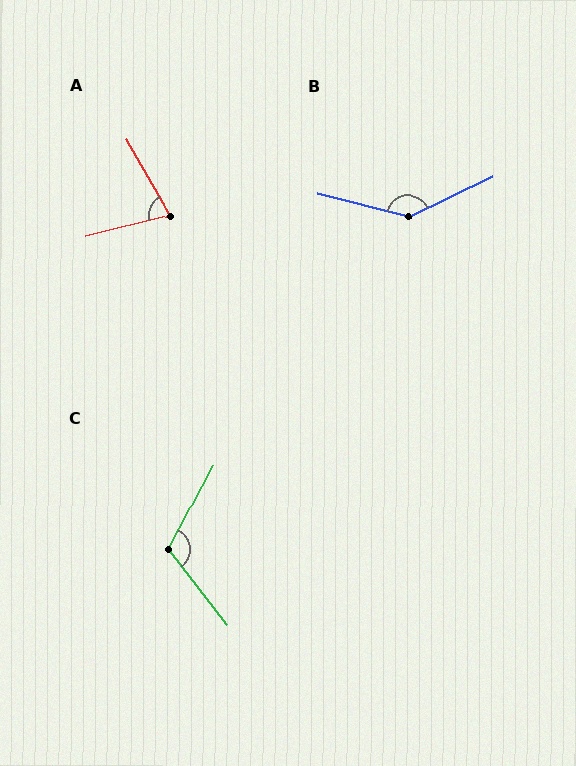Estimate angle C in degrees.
Approximately 114 degrees.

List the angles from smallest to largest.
A (74°), C (114°), B (140°).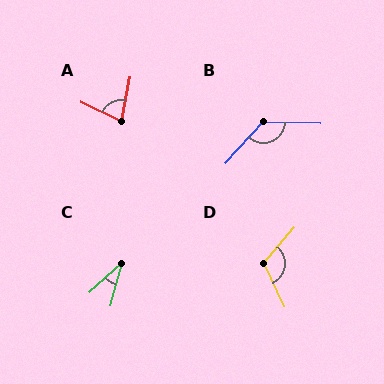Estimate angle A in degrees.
Approximately 74 degrees.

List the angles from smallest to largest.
C (32°), A (74°), D (115°), B (131°).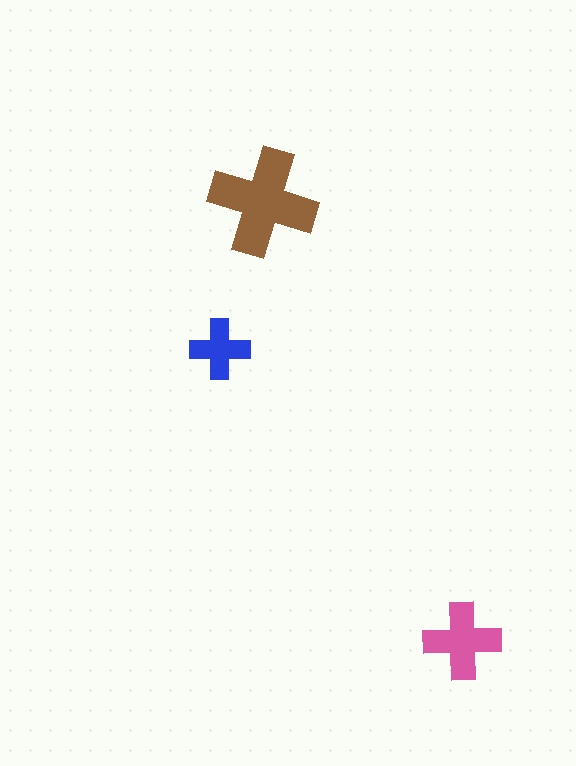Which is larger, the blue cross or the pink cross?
The pink one.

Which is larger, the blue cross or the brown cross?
The brown one.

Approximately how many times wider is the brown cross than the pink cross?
About 1.5 times wider.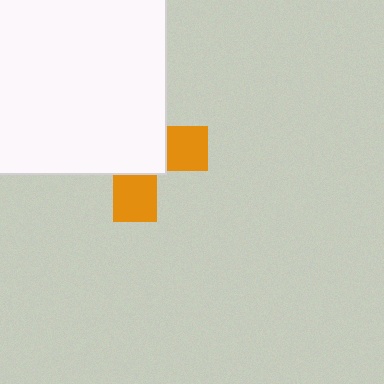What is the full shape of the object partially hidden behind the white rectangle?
The partially hidden object is an orange cross.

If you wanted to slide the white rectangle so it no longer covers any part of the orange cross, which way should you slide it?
Slide it toward the upper-left — that is the most direct way to separate the two shapes.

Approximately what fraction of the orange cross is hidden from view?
Roughly 65% of the orange cross is hidden behind the white rectangle.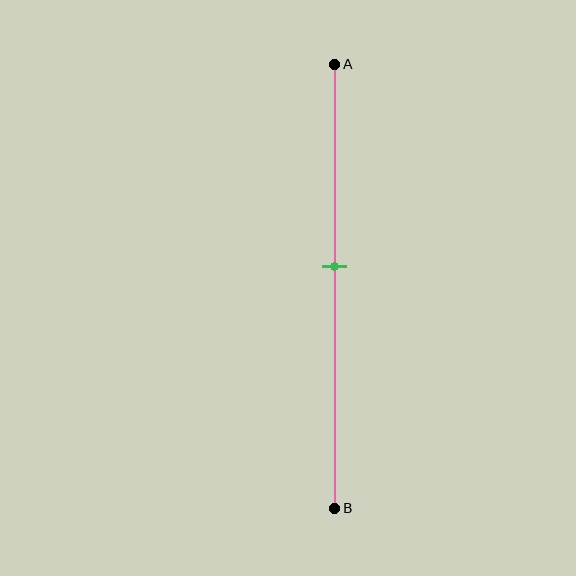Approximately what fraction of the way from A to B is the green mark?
The green mark is approximately 45% of the way from A to B.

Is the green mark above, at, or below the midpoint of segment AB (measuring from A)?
The green mark is above the midpoint of segment AB.